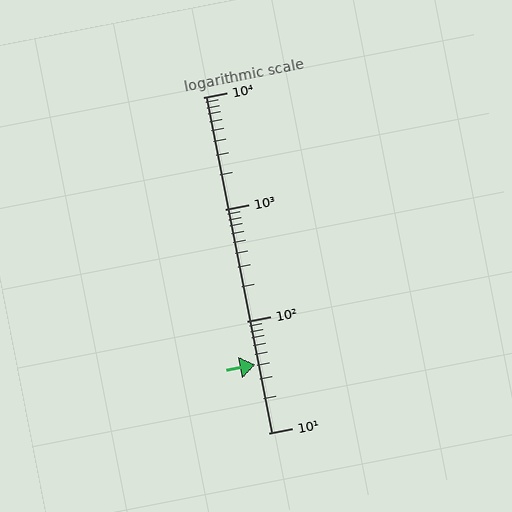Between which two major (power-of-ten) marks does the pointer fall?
The pointer is between 10 and 100.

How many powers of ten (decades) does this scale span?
The scale spans 3 decades, from 10 to 10000.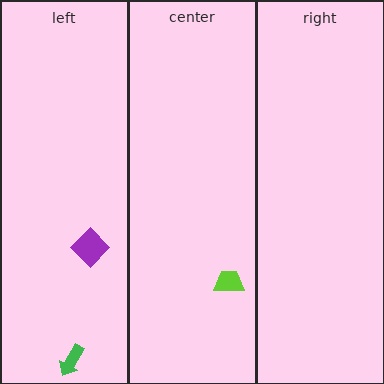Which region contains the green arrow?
The left region.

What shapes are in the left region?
The purple diamond, the green arrow.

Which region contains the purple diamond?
The left region.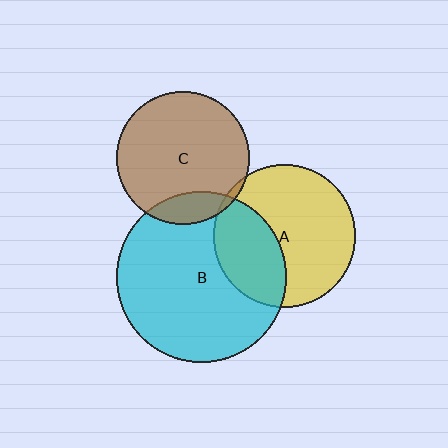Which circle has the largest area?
Circle B (cyan).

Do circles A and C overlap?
Yes.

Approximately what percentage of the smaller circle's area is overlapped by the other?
Approximately 5%.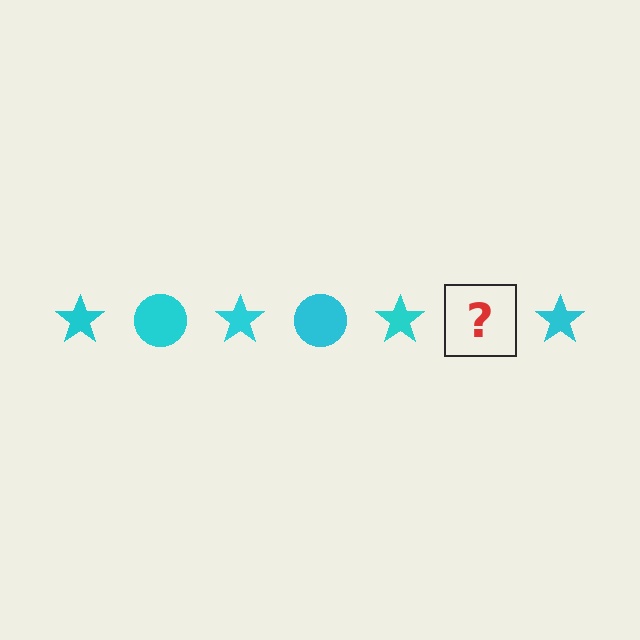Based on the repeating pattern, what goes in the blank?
The blank should be a cyan circle.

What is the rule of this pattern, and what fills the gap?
The rule is that the pattern cycles through star, circle shapes in cyan. The gap should be filled with a cyan circle.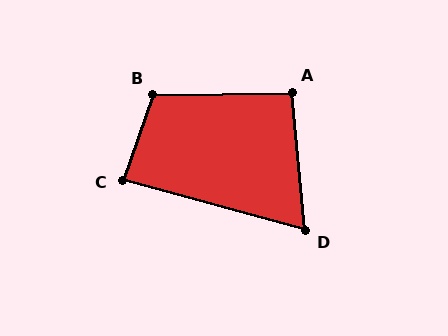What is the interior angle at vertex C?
Approximately 86 degrees (approximately right).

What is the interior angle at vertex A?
Approximately 94 degrees (approximately right).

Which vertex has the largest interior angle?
B, at approximately 111 degrees.